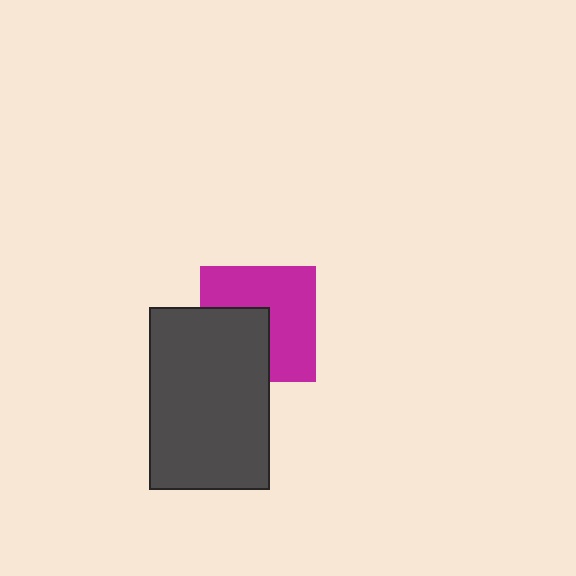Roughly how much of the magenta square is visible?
About half of it is visible (roughly 62%).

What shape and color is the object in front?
The object in front is a dark gray rectangle.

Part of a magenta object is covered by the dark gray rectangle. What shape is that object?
It is a square.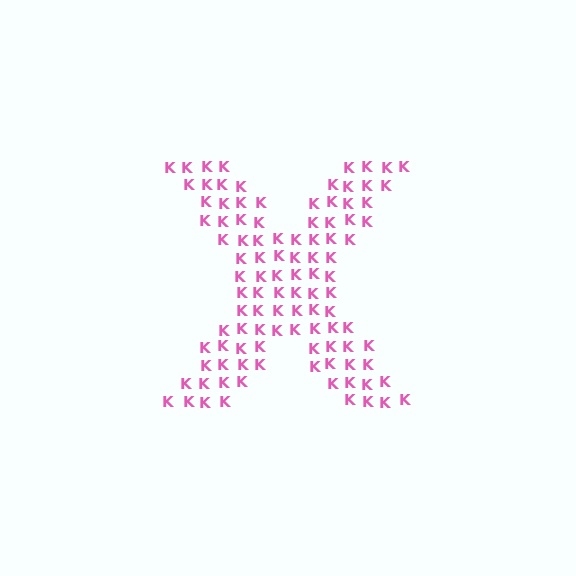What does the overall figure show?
The overall figure shows the letter X.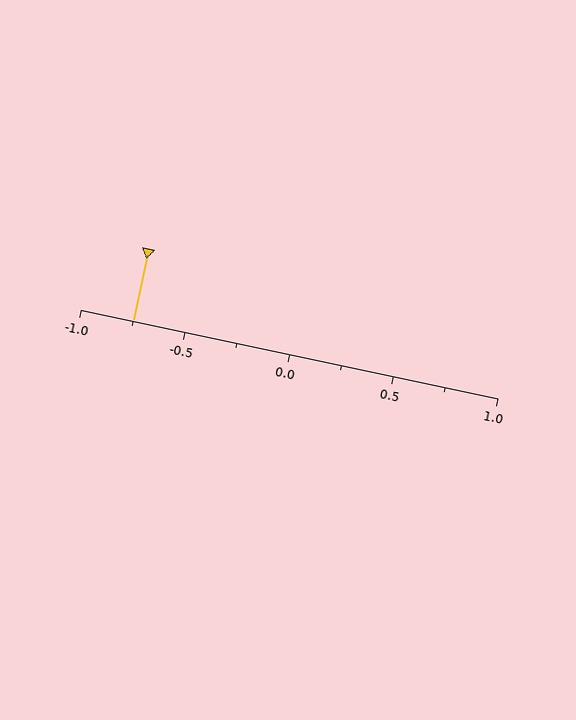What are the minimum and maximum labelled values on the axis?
The axis runs from -1.0 to 1.0.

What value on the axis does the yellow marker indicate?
The marker indicates approximately -0.75.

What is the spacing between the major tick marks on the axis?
The major ticks are spaced 0.5 apart.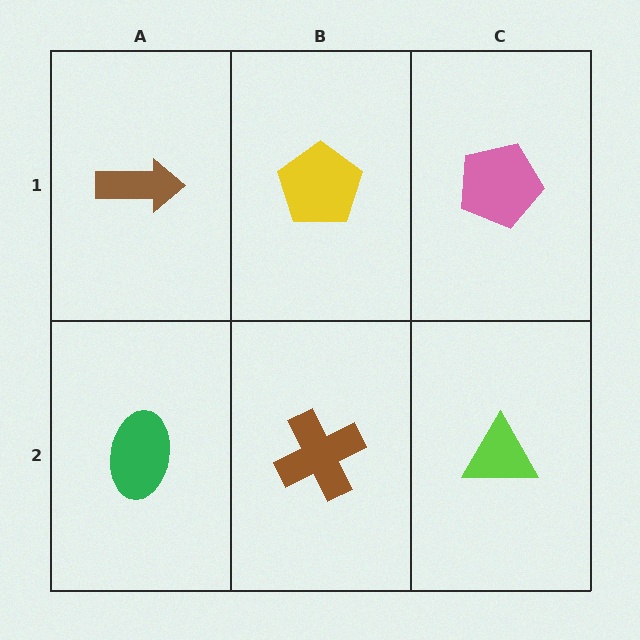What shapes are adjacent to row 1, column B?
A brown cross (row 2, column B), a brown arrow (row 1, column A), a pink pentagon (row 1, column C).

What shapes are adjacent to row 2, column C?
A pink pentagon (row 1, column C), a brown cross (row 2, column B).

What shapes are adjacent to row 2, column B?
A yellow pentagon (row 1, column B), a green ellipse (row 2, column A), a lime triangle (row 2, column C).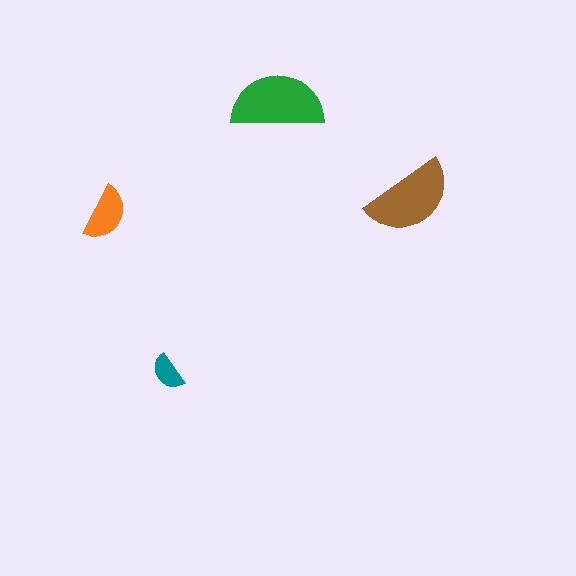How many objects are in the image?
There are 4 objects in the image.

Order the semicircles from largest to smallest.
the green one, the brown one, the orange one, the teal one.